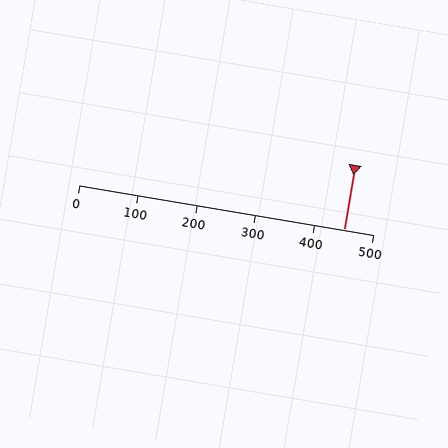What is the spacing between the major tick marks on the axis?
The major ticks are spaced 100 apart.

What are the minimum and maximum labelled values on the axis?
The axis runs from 0 to 500.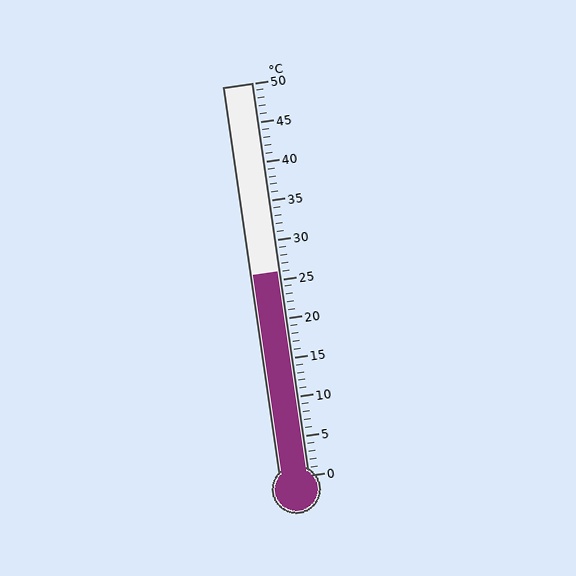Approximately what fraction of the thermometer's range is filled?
The thermometer is filled to approximately 50% of its range.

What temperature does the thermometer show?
The thermometer shows approximately 26°C.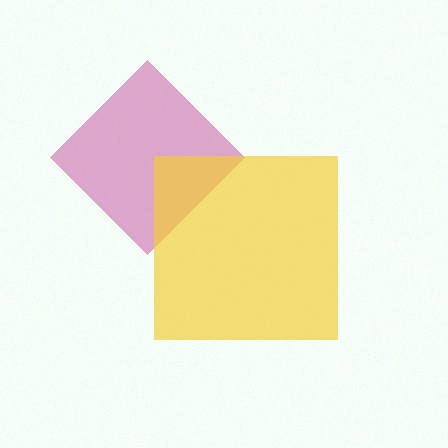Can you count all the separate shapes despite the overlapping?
Yes, there are 2 separate shapes.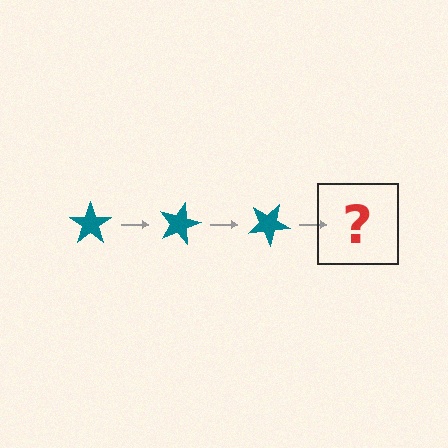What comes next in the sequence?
The next element should be a teal star rotated 45 degrees.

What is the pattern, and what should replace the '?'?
The pattern is that the star rotates 15 degrees each step. The '?' should be a teal star rotated 45 degrees.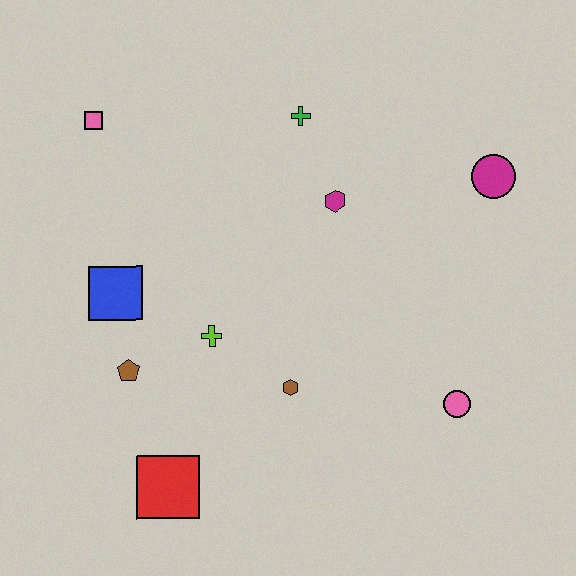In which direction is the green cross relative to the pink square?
The green cross is to the right of the pink square.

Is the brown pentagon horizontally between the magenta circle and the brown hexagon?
No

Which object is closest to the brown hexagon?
The lime cross is closest to the brown hexagon.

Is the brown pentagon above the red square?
Yes